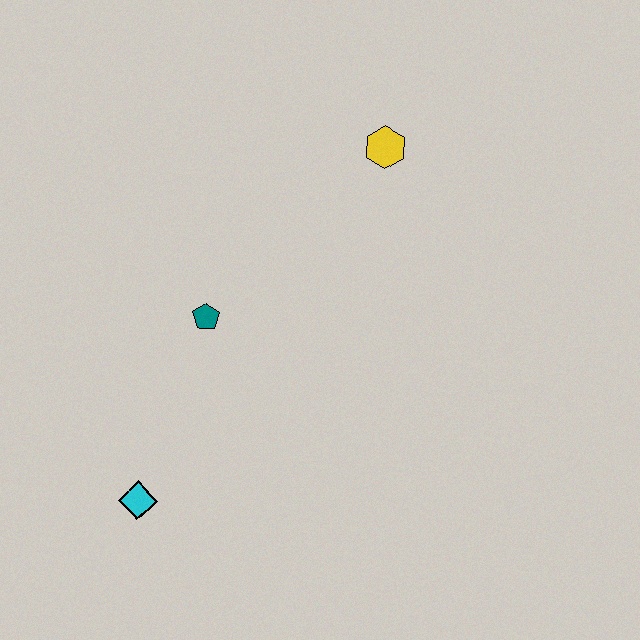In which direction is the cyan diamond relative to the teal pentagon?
The cyan diamond is below the teal pentagon.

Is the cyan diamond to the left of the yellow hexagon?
Yes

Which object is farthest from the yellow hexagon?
The cyan diamond is farthest from the yellow hexagon.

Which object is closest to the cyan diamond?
The teal pentagon is closest to the cyan diamond.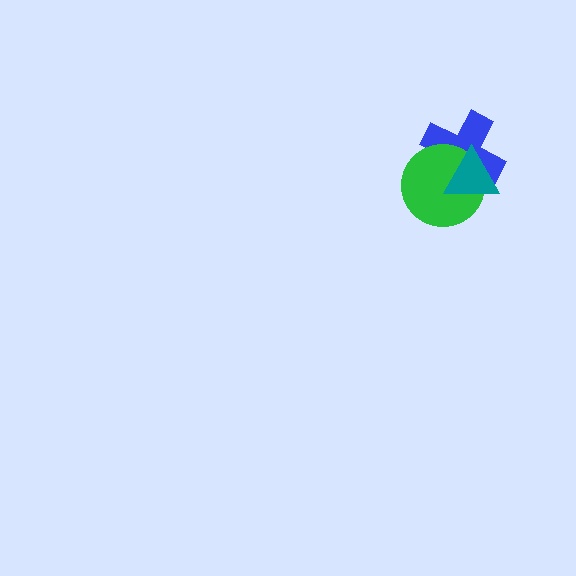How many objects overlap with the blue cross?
2 objects overlap with the blue cross.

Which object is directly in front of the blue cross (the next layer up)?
The green circle is directly in front of the blue cross.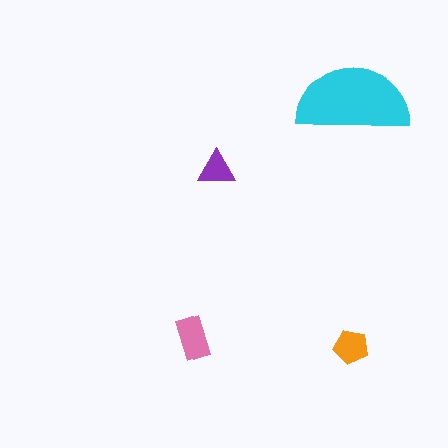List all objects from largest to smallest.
The cyan semicircle, the pink rectangle, the orange pentagon, the purple triangle.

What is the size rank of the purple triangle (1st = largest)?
4th.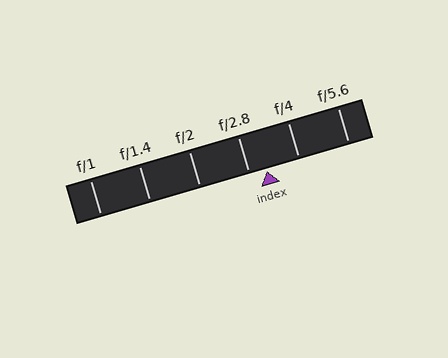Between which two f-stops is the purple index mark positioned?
The index mark is between f/2.8 and f/4.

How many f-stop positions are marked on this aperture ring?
There are 6 f-stop positions marked.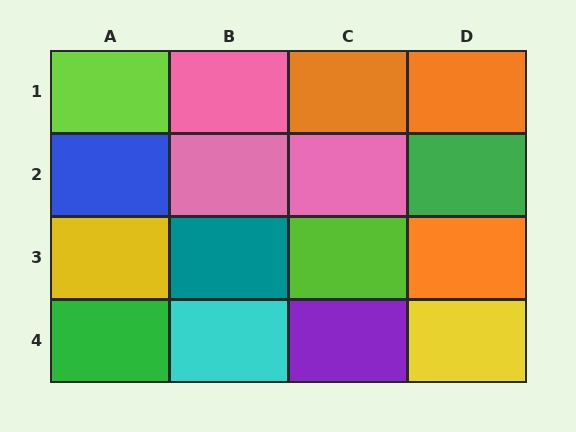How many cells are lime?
2 cells are lime.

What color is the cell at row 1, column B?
Pink.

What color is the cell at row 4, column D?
Yellow.